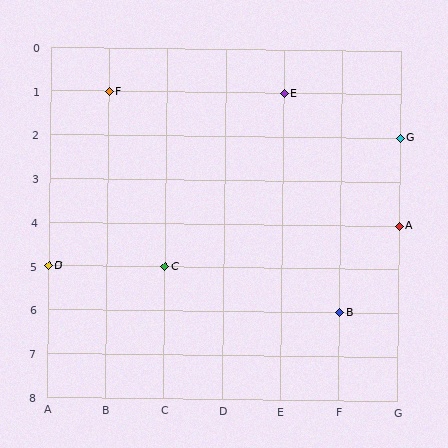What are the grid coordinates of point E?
Point E is at grid coordinates (E, 1).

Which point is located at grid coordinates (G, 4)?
Point A is at (G, 4).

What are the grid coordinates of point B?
Point B is at grid coordinates (F, 6).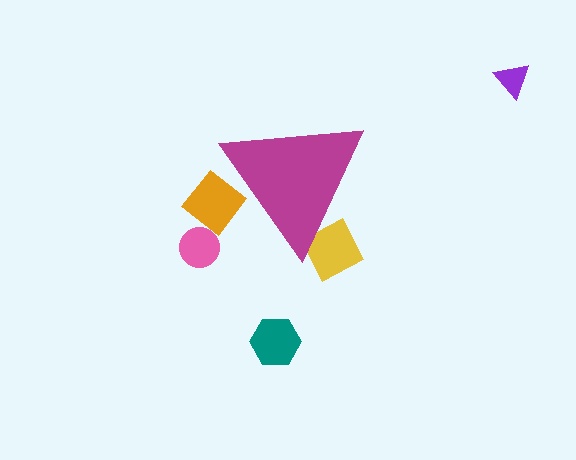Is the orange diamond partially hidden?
Yes, the orange diamond is partially hidden behind the magenta triangle.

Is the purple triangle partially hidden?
No, the purple triangle is fully visible.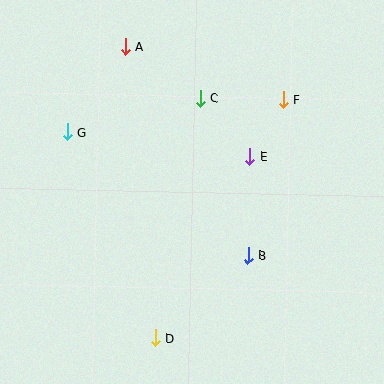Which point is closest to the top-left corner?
Point A is closest to the top-left corner.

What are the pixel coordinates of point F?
Point F is at (283, 100).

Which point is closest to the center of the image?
Point E at (250, 156) is closest to the center.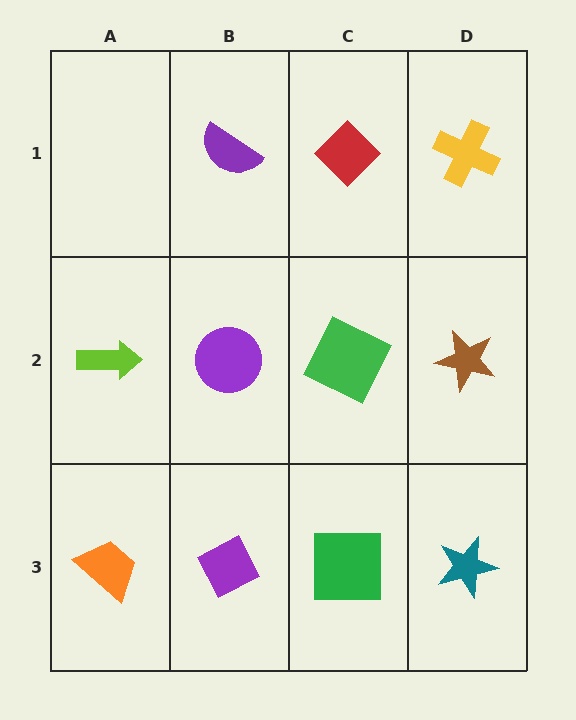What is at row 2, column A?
A lime arrow.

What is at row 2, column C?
A green square.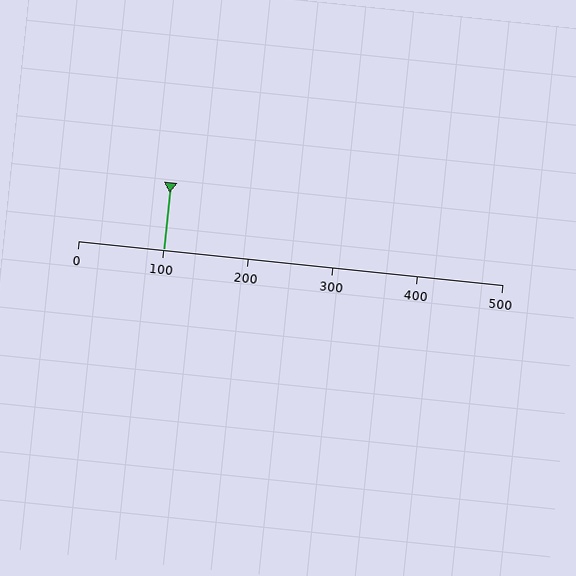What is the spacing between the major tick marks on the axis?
The major ticks are spaced 100 apart.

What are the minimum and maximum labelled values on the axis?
The axis runs from 0 to 500.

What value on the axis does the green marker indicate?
The marker indicates approximately 100.